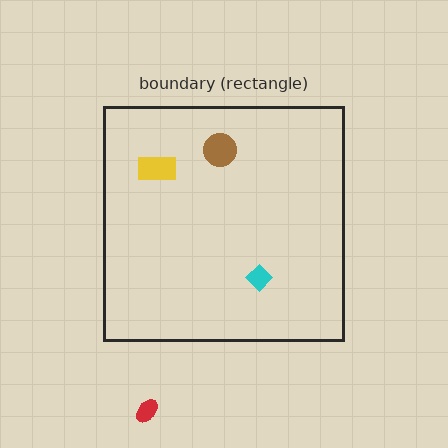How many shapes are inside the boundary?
3 inside, 1 outside.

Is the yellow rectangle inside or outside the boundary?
Inside.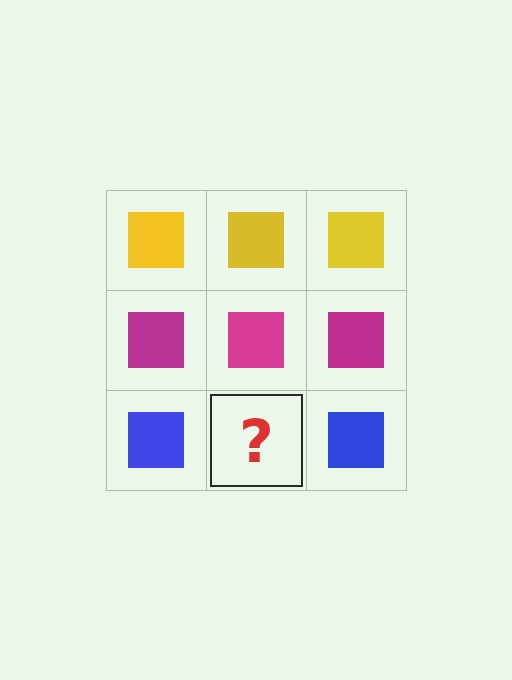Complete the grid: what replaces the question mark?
The question mark should be replaced with a blue square.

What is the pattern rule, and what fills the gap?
The rule is that each row has a consistent color. The gap should be filled with a blue square.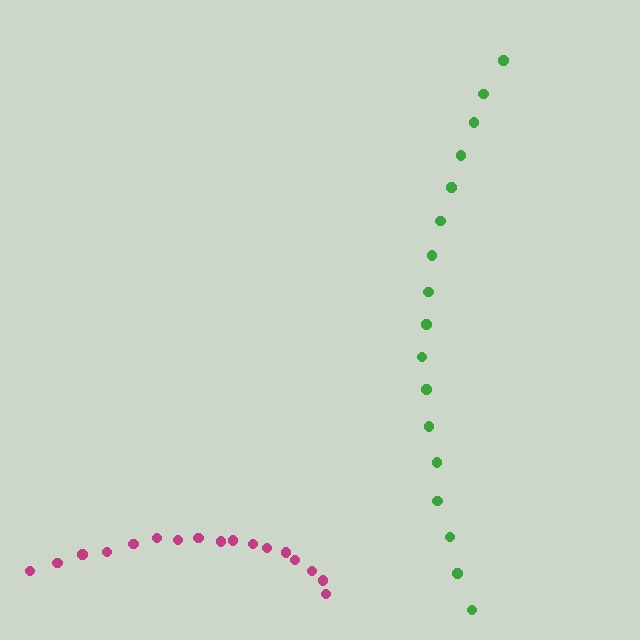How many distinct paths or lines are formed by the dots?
There are 2 distinct paths.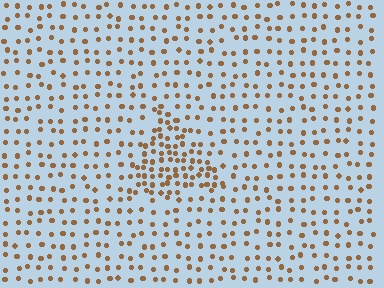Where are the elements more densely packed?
The elements are more densely packed inside the triangle boundary.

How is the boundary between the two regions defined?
The boundary is defined by a change in element density (approximately 2.1x ratio). All elements are the same color, size, and shape.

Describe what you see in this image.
The image contains small brown elements arranged at two different densities. A triangle-shaped region is visible where the elements are more densely packed than the surrounding area.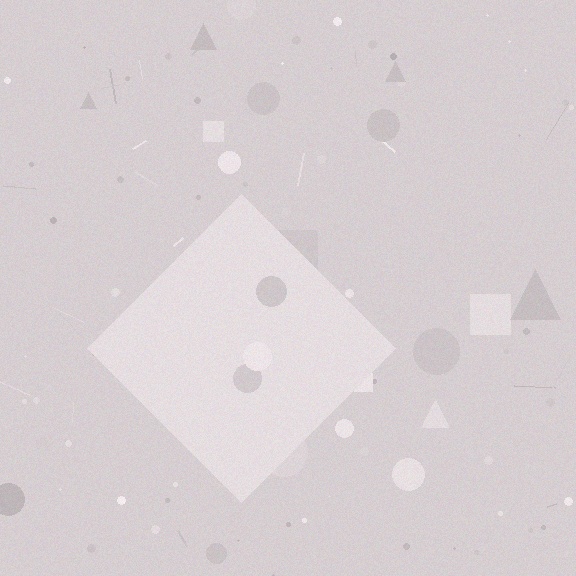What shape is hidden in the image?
A diamond is hidden in the image.